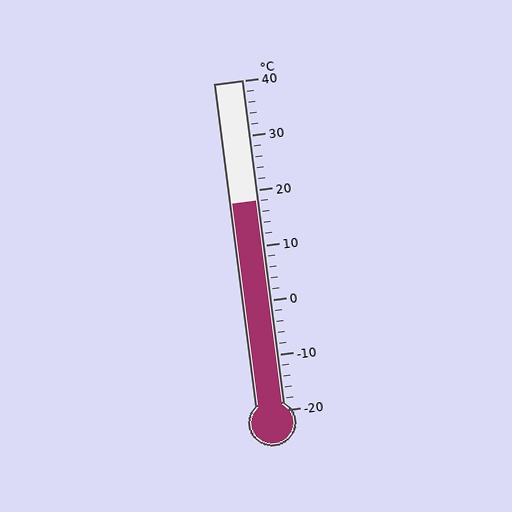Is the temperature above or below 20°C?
The temperature is below 20°C.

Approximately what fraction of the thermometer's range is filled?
The thermometer is filled to approximately 65% of its range.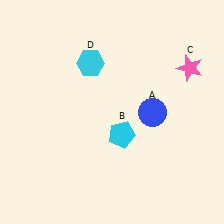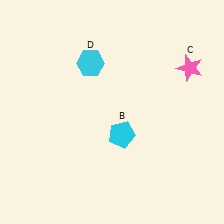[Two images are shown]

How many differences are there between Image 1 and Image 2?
There is 1 difference between the two images.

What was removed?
The blue circle (A) was removed in Image 2.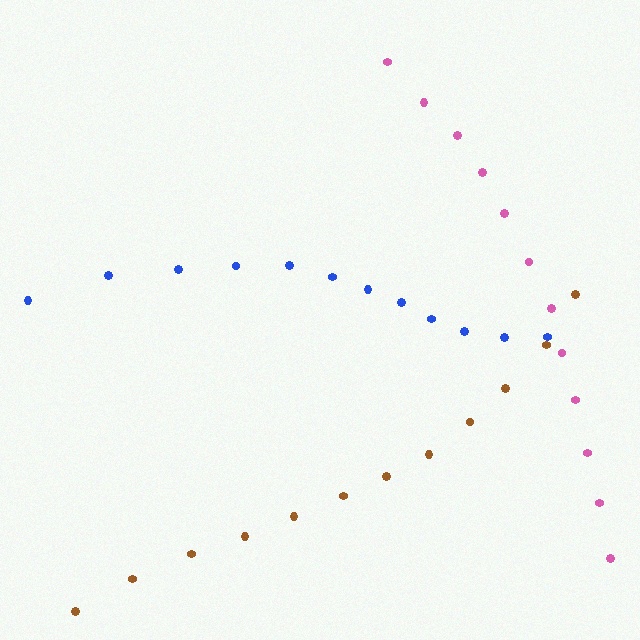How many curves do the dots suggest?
There are 3 distinct paths.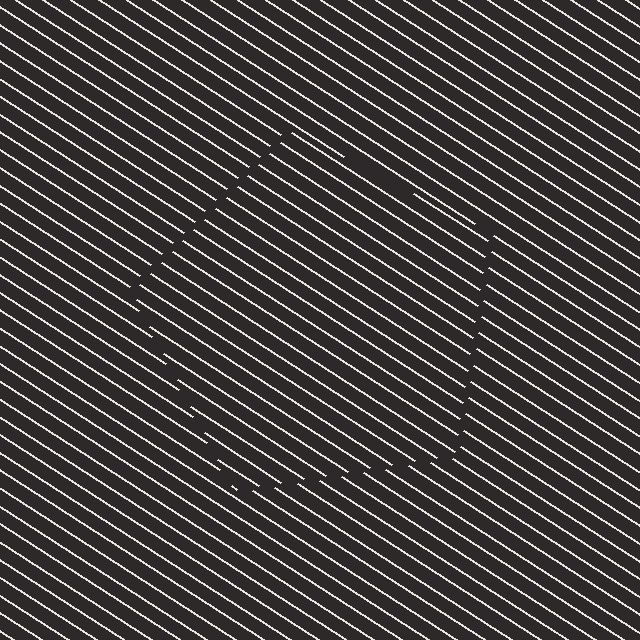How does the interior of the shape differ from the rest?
The interior of the shape contains the same grating, shifted by half a period — the contour is defined by the phase discontinuity where line-ends from the inner and outer gratings abut.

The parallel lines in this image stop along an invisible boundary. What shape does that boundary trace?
An illusory pentagon. The interior of the shape contains the same grating, shifted by half a period — the contour is defined by the phase discontinuity where line-ends from the inner and outer gratings abut.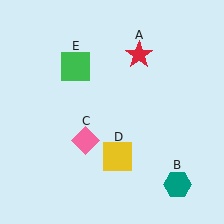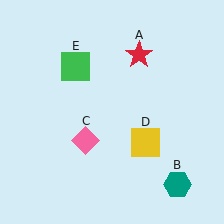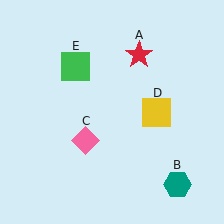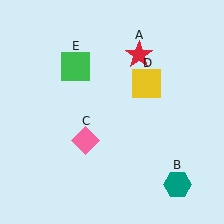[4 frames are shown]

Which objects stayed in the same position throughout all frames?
Red star (object A) and teal hexagon (object B) and pink diamond (object C) and green square (object E) remained stationary.